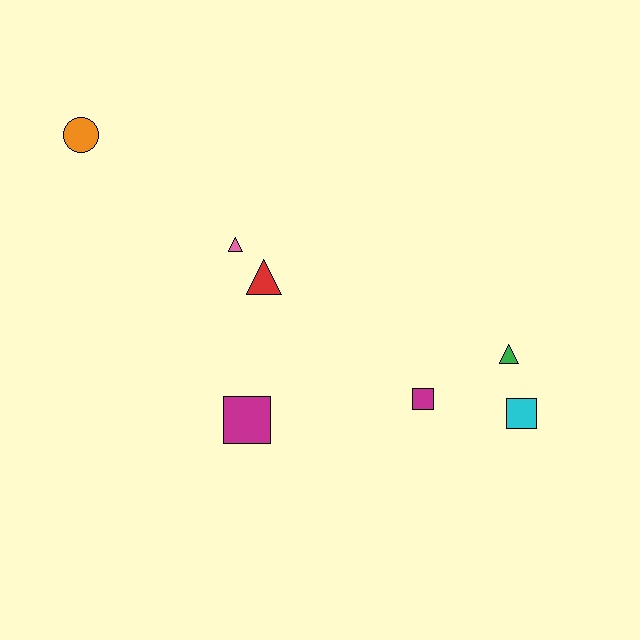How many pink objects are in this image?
There is 1 pink object.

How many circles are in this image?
There is 1 circle.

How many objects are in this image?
There are 7 objects.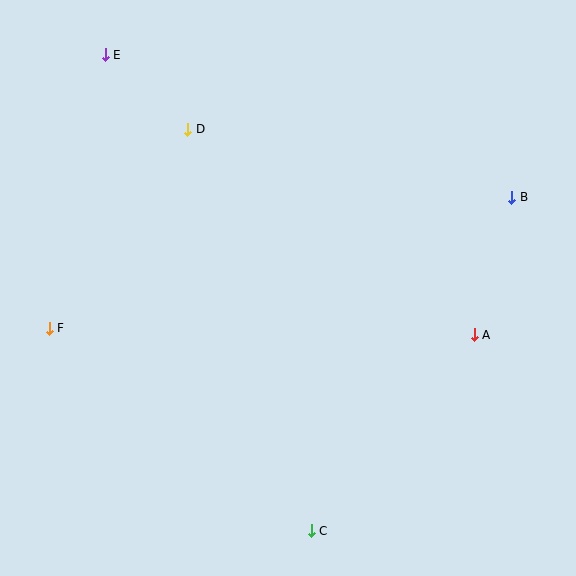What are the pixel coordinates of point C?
Point C is at (311, 531).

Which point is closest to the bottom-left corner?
Point F is closest to the bottom-left corner.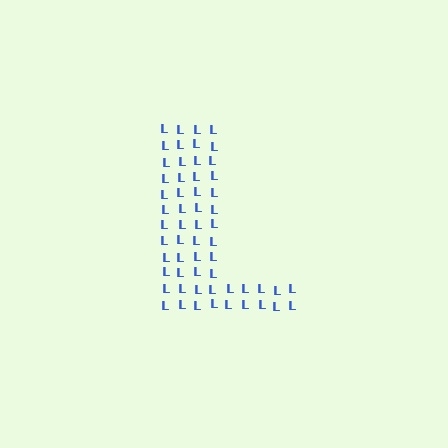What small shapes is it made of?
It is made of small letter L's.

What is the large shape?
The large shape is the letter L.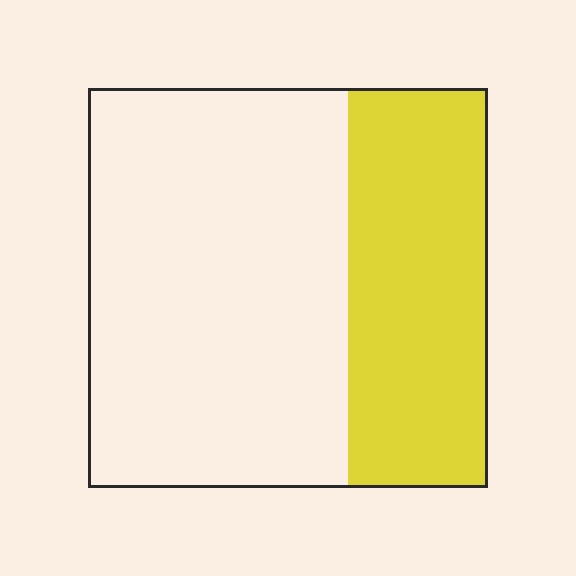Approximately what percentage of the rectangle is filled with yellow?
Approximately 35%.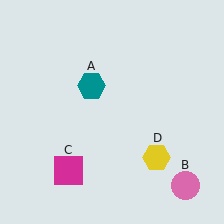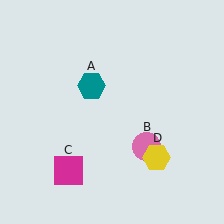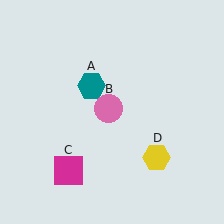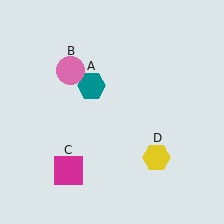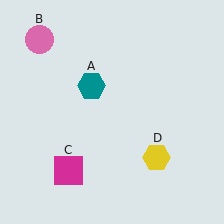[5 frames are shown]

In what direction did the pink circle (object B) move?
The pink circle (object B) moved up and to the left.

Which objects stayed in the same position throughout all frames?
Teal hexagon (object A) and magenta square (object C) and yellow hexagon (object D) remained stationary.